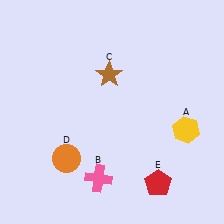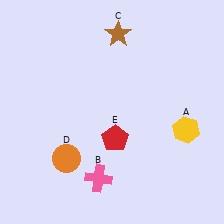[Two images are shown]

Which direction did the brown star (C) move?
The brown star (C) moved up.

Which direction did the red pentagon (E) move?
The red pentagon (E) moved up.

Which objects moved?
The objects that moved are: the brown star (C), the red pentagon (E).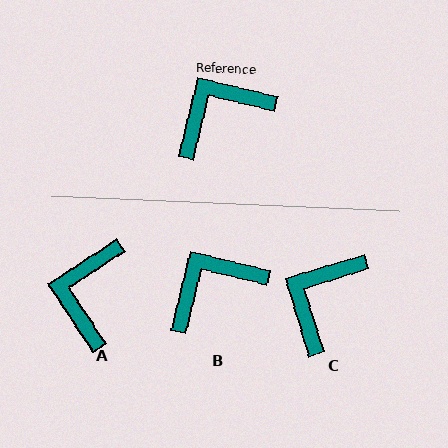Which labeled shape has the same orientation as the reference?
B.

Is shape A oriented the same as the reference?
No, it is off by about 47 degrees.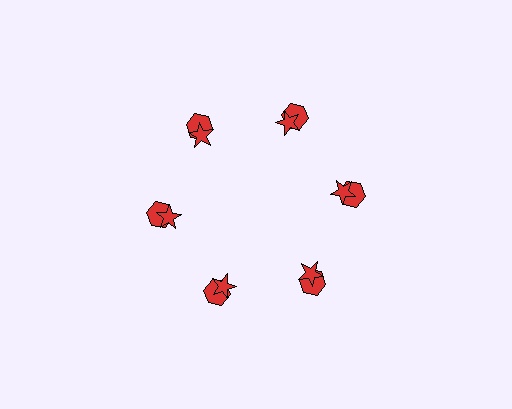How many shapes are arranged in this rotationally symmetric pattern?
There are 12 shapes, arranged in 6 groups of 2.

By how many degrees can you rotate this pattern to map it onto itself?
The pattern maps onto itself every 60 degrees of rotation.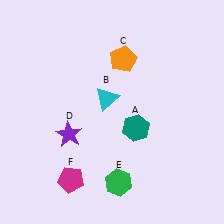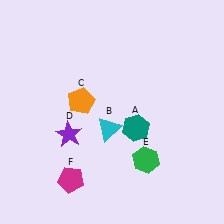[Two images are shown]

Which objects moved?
The objects that moved are: the cyan triangle (B), the orange pentagon (C), the green hexagon (E).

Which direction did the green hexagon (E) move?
The green hexagon (E) moved right.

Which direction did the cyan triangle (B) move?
The cyan triangle (B) moved down.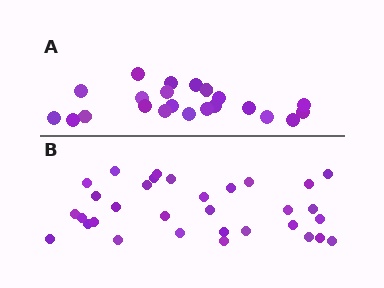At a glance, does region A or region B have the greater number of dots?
Region B (the bottom region) has more dots.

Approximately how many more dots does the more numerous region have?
Region B has roughly 10 or so more dots than region A.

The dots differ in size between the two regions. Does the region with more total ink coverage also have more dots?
No. Region A has more total ink coverage because its dots are larger, but region B actually contains more individual dots. Total area can be misleading — the number of items is what matters here.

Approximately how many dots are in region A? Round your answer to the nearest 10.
About 20 dots. (The exact count is 22, which rounds to 20.)